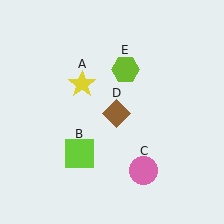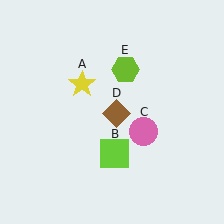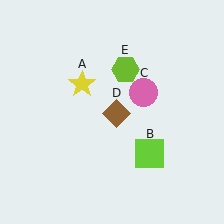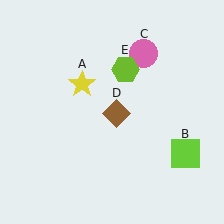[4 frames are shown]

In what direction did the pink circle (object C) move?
The pink circle (object C) moved up.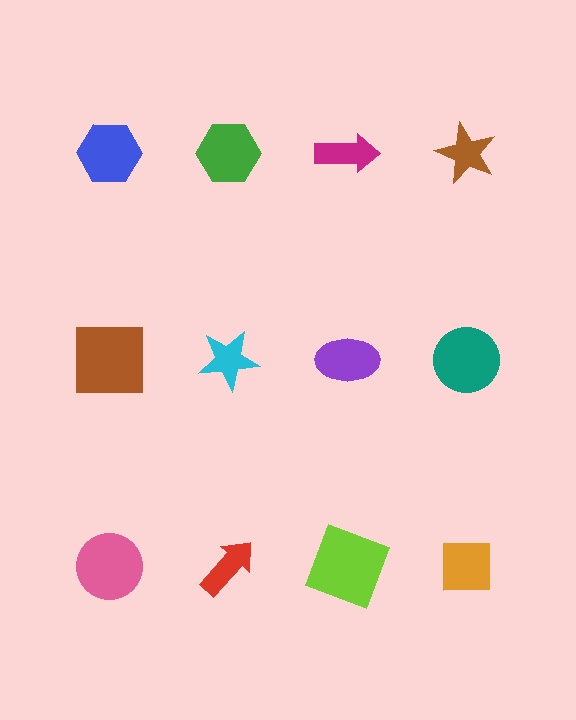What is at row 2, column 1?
A brown square.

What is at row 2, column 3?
A purple ellipse.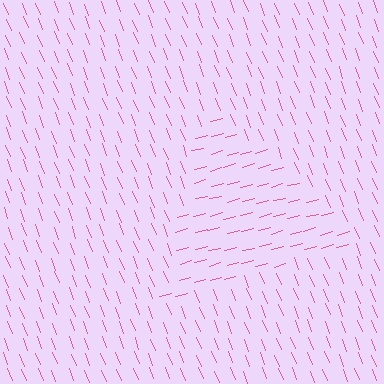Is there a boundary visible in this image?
Yes, there is a texture boundary formed by a change in line orientation.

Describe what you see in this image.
The image is filled with small pink line segments. A triangle region in the image has lines oriented differently from the surrounding lines, creating a visible texture boundary.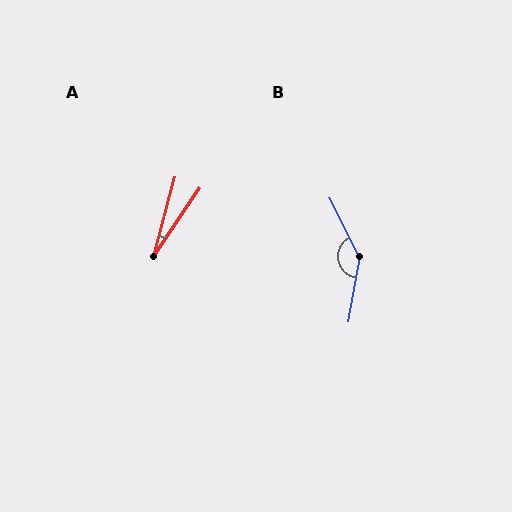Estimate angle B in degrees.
Approximately 143 degrees.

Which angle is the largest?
B, at approximately 143 degrees.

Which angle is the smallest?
A, at approximately 20 degrees.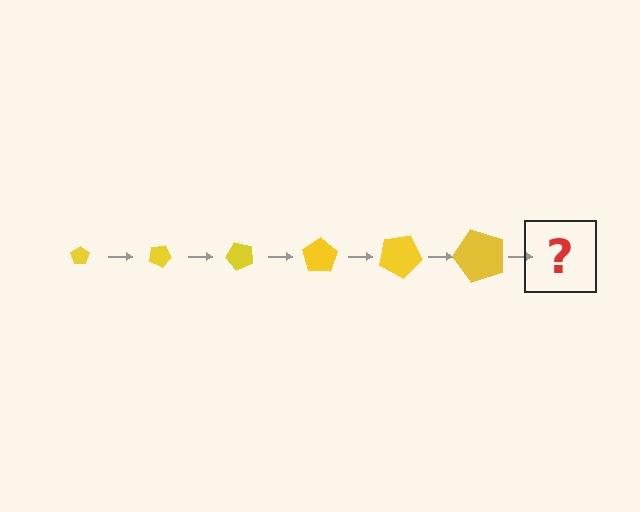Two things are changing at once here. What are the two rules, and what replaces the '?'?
The two rules are that the pentagon grows larger each step and it rotates 25 degrees each step. The '?' should be a pentagon, larger than the previous one and rotated 150 degrees from the start.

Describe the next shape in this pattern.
It should be a pentagon, larger than the previous one and rotated 150 degrees from the start.